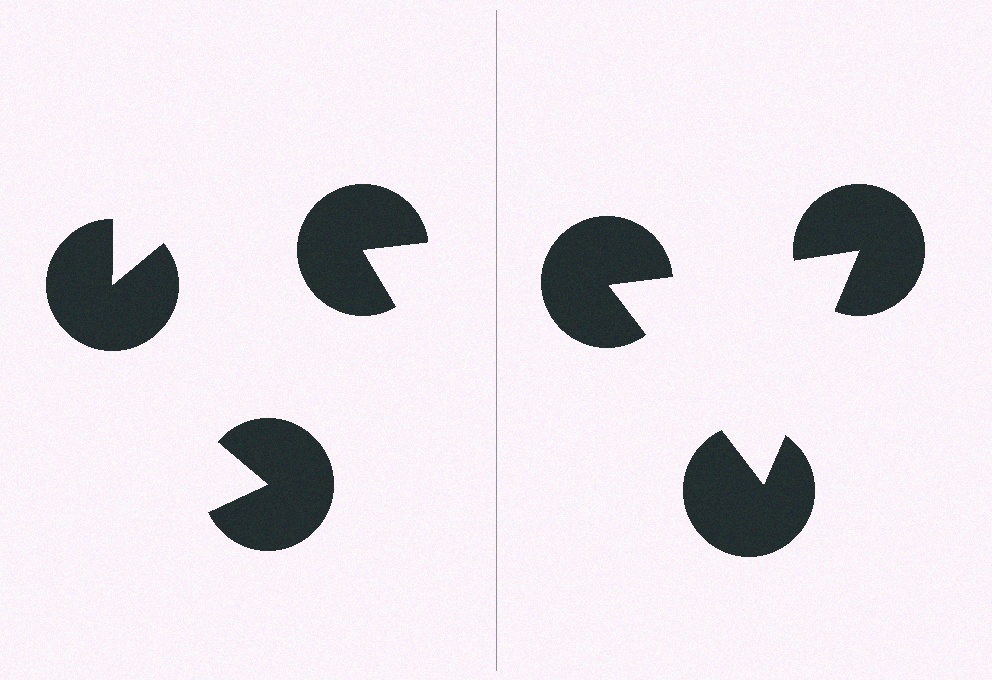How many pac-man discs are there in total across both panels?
6 — 3 on each side.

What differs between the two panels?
The pac-man discs are positioned identically on both sides; only the wedge orientations differ. On the right they align to a triangle; on the left they are misaligned.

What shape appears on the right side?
An illusory triangle.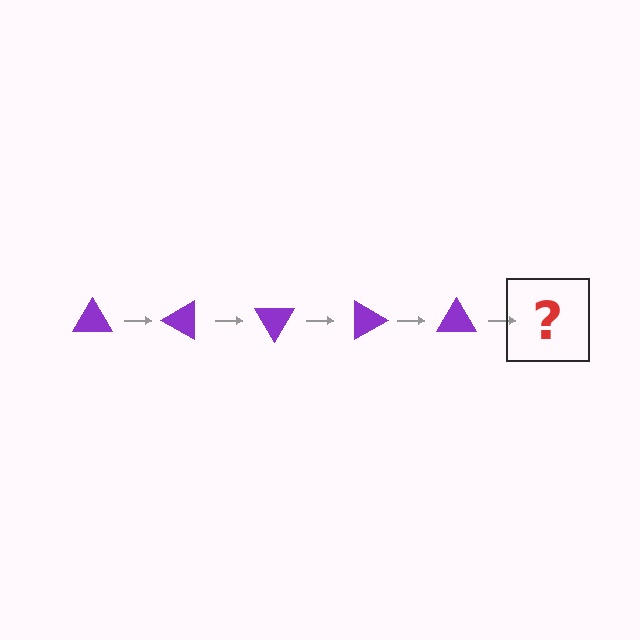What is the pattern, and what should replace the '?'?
The pattern is that the triangle rotates 30 degrees each step. The '?' should be a purple triangle rotated 150 degrees.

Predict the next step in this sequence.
The next step is a purple triangle rotated 150 degrees.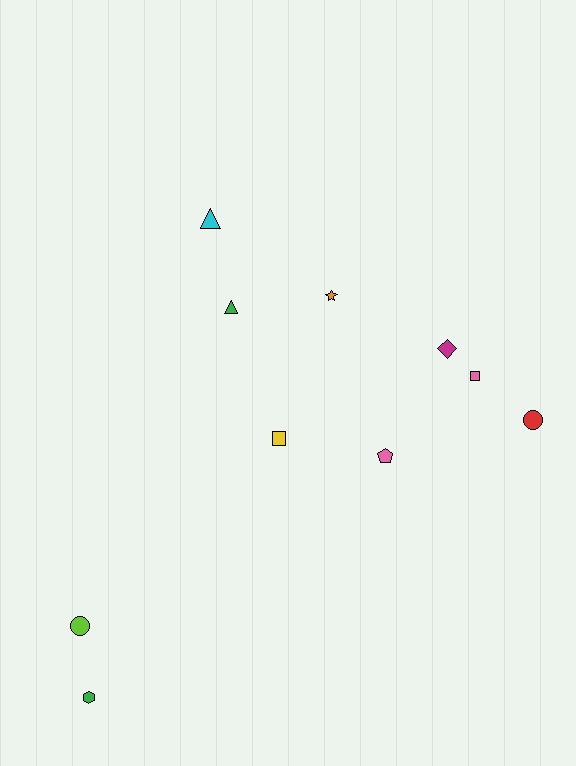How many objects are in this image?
There are 10 objects.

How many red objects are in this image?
There is 1 red object.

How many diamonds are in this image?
There is 1 diamond.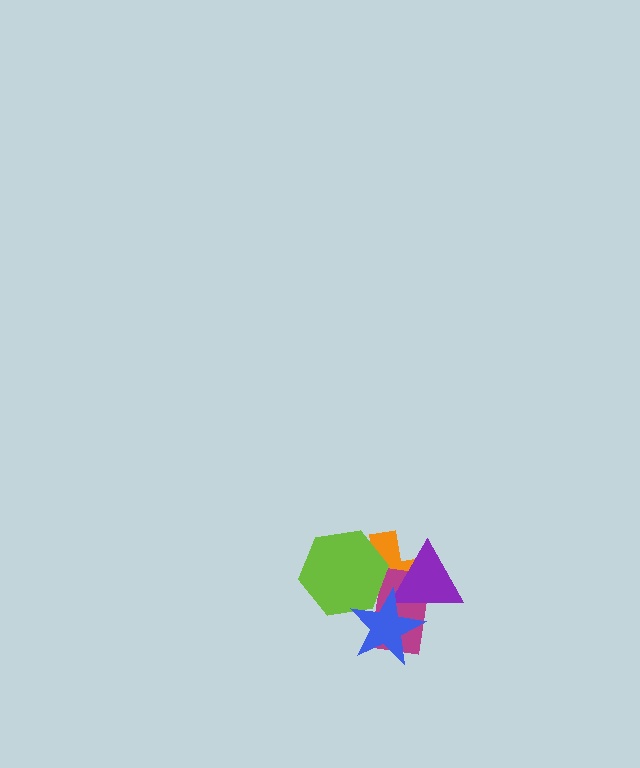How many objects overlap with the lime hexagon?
3 objects overlap with the lime hexagon.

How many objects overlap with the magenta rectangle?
4 objects overlap with the magenta rectangle.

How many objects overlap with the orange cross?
4 objects overlap with the orange cross.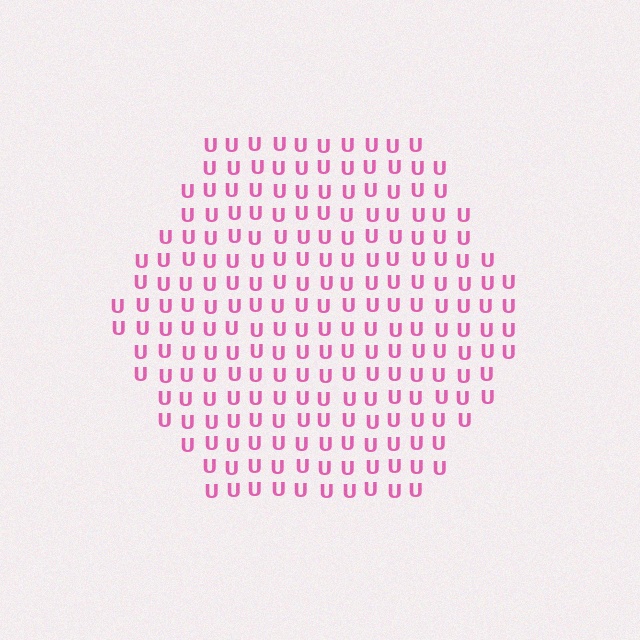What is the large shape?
The large shape is a hexagon.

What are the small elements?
The small elements are letter U's.